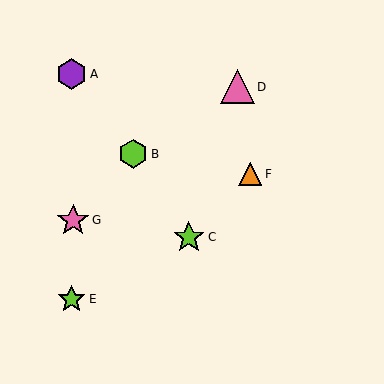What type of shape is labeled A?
Shape A is a purple hexagon.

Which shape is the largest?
The pink triangle (labeled D) is the largest.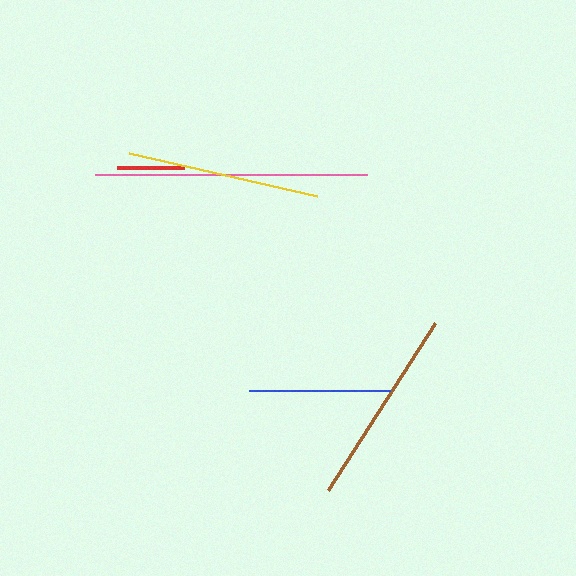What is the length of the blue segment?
The blue segment is approximately 141 pixels long.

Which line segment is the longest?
The pink line is the longest at approximately 273 pixels.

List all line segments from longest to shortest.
From longest to shortest: pink, brown, yellow, blue, red.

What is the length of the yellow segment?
The yellow segment is approximately 193 pixels long.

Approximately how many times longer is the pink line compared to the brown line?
The pink line is approximately 1.4 times the length of the brown line.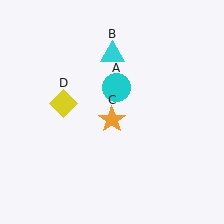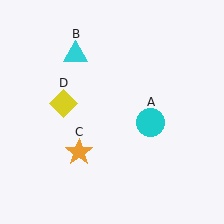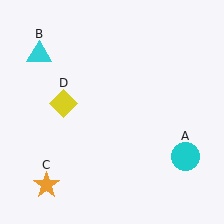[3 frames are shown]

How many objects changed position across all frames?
3 objects changed position: cyan circle (object A), cyan triangle (object B), orange star (object C).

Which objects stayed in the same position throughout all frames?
Yellow diamond (object D) remained stationary.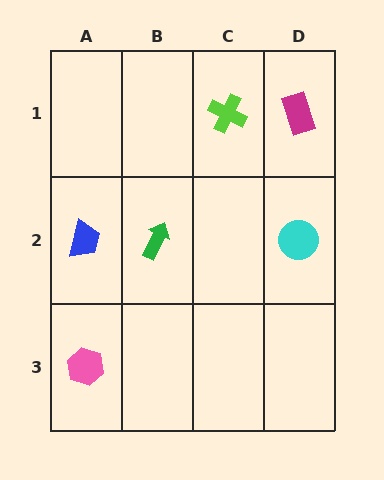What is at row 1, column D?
A magenta rectangle.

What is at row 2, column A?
A blue trapezoid.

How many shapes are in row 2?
3 shapes.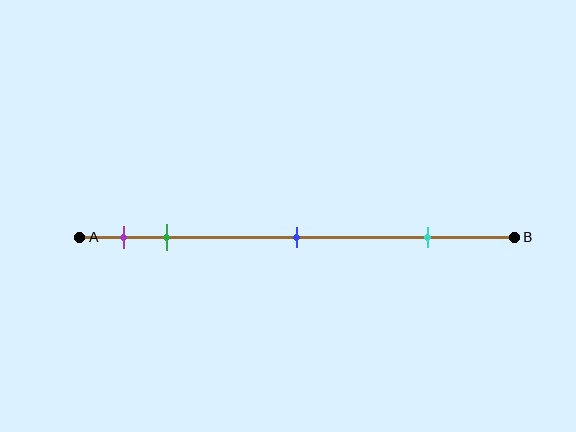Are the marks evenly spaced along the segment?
No, the marks are not evenly spaced.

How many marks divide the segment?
There are 4 marks dividing the segment.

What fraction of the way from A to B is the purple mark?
The purple mark is approximately 10% (0.1) of the way from A to B.